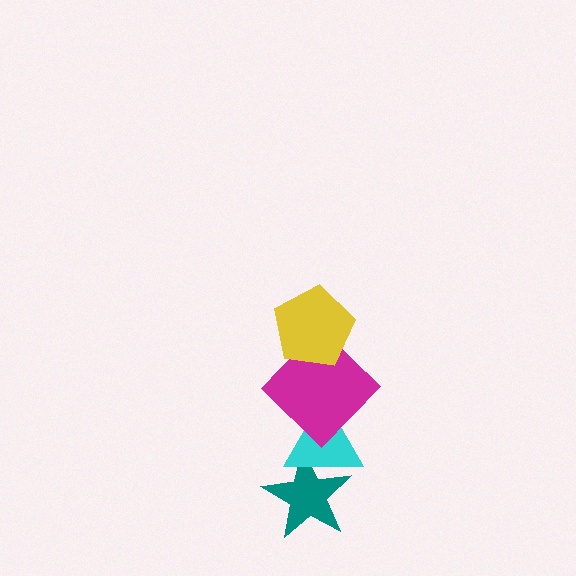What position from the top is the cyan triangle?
The cyan triangle is 3rd from the top.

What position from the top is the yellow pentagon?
The yellow pentagon is 1st from the top.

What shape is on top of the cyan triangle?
The magenta diamond is on top of the cyan triangle.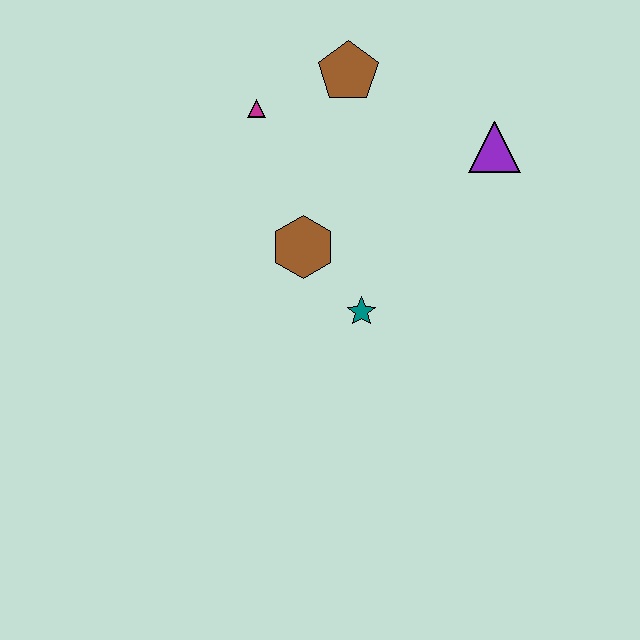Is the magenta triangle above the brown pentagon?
No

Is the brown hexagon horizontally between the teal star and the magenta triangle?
Yes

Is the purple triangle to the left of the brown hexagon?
No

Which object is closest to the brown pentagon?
The magenta triangle is closest to the brown pentagon.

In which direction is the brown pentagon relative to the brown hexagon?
The brown pentagon is above the brown hexagon.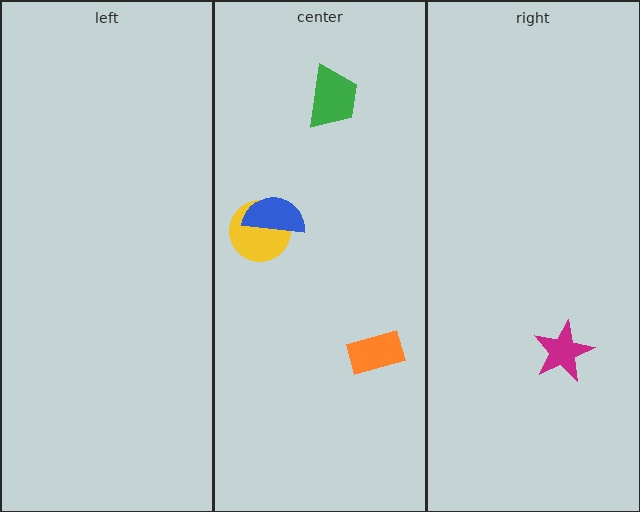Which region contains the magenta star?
The right region.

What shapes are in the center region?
The yellow circle, the blue semicircle, the orange rectangle, the green trapezoid.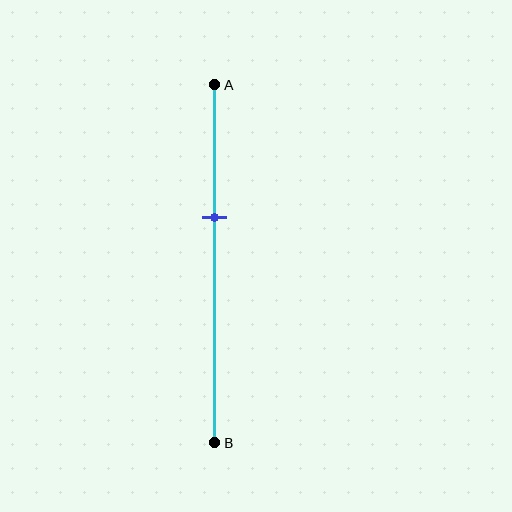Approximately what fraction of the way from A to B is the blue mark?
The blue mark is approximately 35% of the way from A to B.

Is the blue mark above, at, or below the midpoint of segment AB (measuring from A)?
The blue mark is above the midpoint of segment AB.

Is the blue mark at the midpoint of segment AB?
No, the mark is at about 35% from A, not at the 50% midpoint.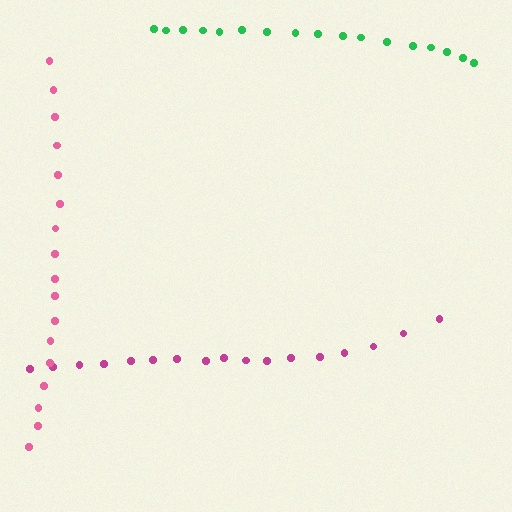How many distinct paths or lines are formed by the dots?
There are 3 distinct paths.